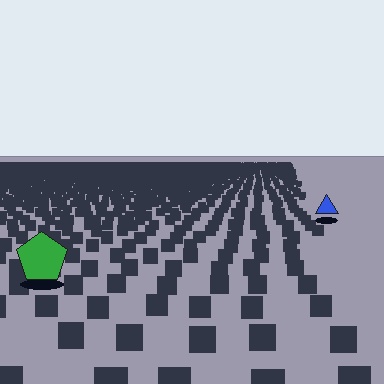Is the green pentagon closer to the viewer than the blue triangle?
Yes. The green pentagon is closer — you can tell from the texture gradient: the ground texture is coarser near it.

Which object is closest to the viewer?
The green pentagon is closest. The texture marks near it are larger and more spread out.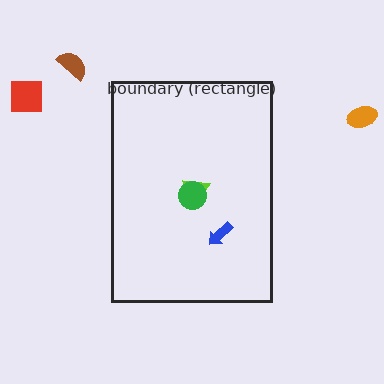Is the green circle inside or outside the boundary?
Inside.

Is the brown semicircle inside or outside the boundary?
Outside.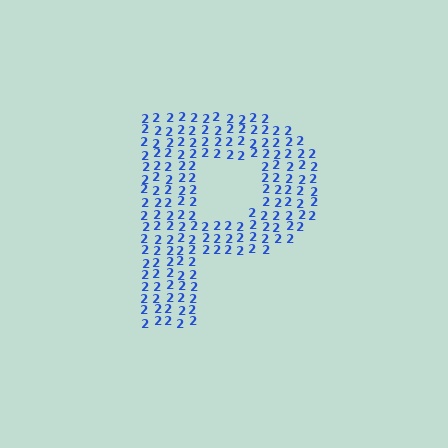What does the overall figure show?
The overall figure shows the letter P.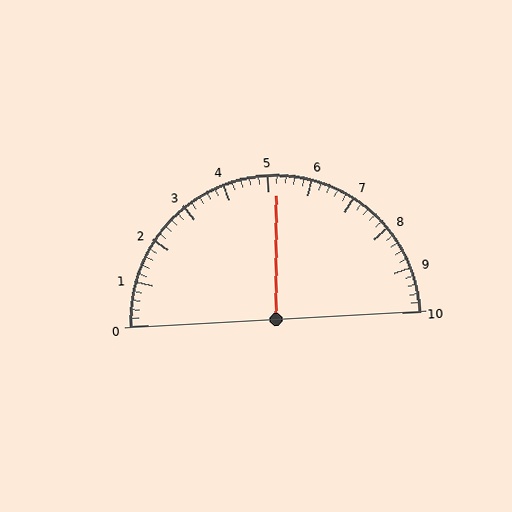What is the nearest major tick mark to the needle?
The nearest major tick mark is 5.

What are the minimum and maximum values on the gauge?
The gauge ranges from 0 to 10.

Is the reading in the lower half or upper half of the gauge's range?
The reading is in the upper half of the range (0 to 10).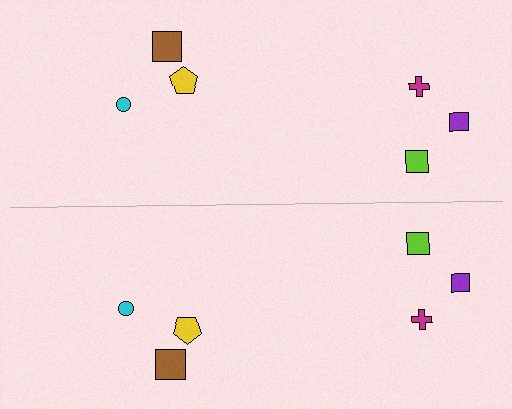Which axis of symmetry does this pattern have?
The pattern has a horizontal axis of symmetry running through the center of the image.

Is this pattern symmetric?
Yes, this pattern has bilateral (reflection) symmetry.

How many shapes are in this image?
There are 12 shapes in this image.